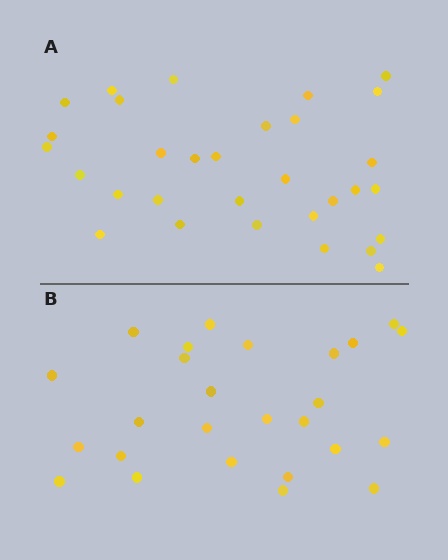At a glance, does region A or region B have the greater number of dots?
Region A (the top region) has more dots.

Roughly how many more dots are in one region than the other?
Region A has about 5 more dots than region B.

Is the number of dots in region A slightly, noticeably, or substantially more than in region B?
Region A has only slightly more — the two regions are fairly close. The ratio is roughly 1.2 to 1.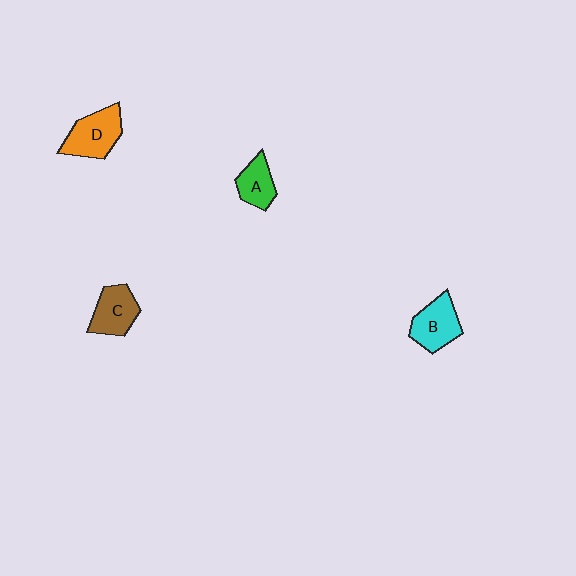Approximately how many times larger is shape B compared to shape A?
Approximately 1.3 times.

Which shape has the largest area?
Shape D (orange).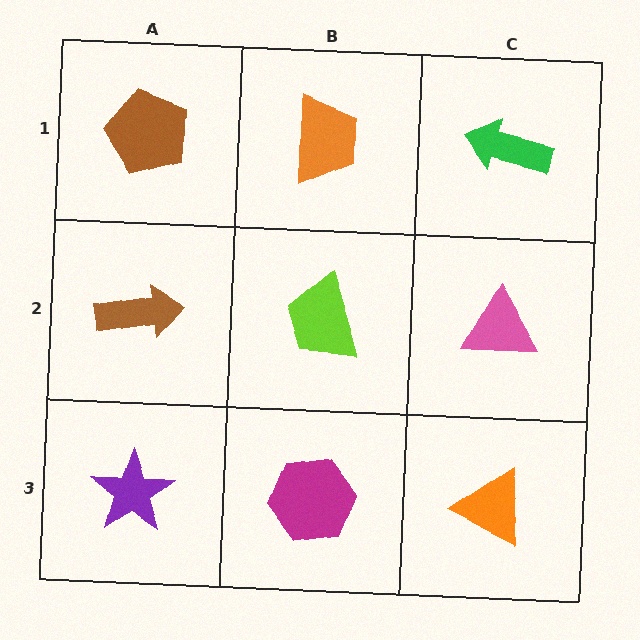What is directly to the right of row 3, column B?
An orange triangle.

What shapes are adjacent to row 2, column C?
A green arrow (row 1, column C), an orange triangle (row 3, column C), a lime trapezoid (row 2, column B).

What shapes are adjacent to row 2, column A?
A brown pentagon (row 1, column A), a purple star (row 3, column A), a lime trapezoid (row 2, column B).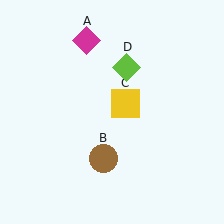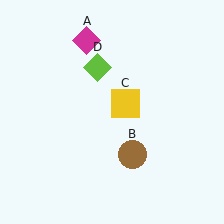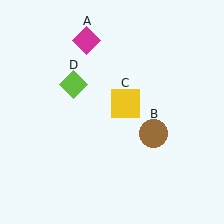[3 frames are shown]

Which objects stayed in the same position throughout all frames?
Magenta diamond (object A) and yellow square (object C) remained stationary.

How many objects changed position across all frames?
2 objects changed position: brown circle (object B), lime diamond (object D).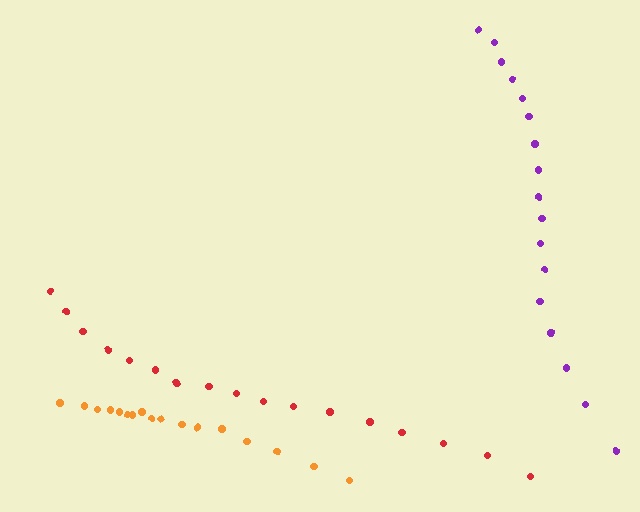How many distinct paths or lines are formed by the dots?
There are 3 distinct paths.